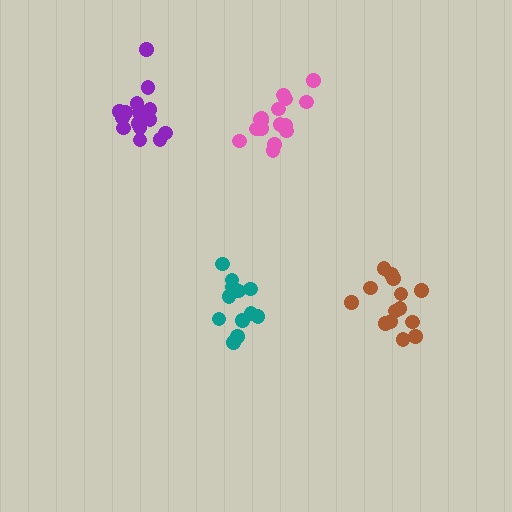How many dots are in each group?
Group 1: 16 dots, Group 2: 12 dots, Group 3: 16 dots, Group 4: 14 dots (58 total).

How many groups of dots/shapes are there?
There are 4 groups.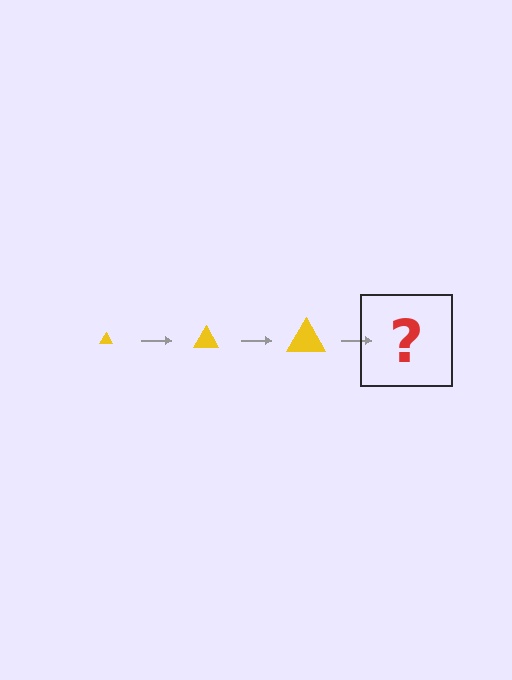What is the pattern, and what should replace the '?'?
The pattern is that the triangle gets progressively larger each step. The '?' should be a yellow triangle, larger than the previous one.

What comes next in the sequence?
The next element should be a yellow triangle, larger than the previous one.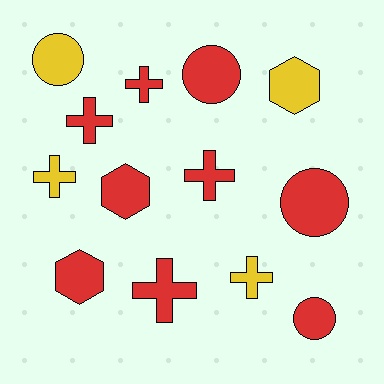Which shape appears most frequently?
Cross, with 6 objects.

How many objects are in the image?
There are 13 objects.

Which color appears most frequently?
Red, with 9 objects.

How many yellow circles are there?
There is 1 yellow circle.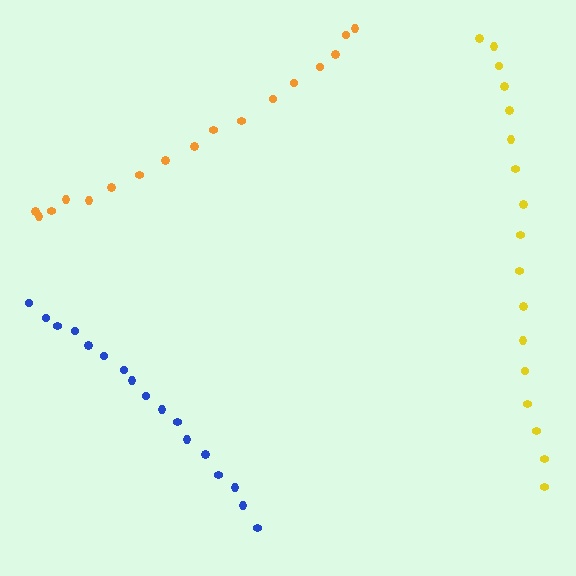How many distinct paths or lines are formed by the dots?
There are 3 distinct paths.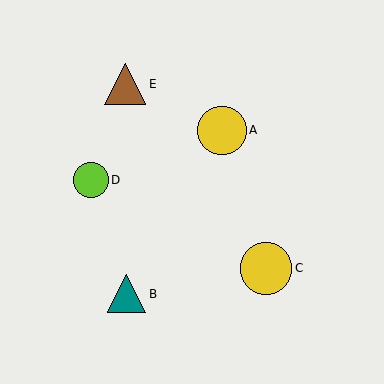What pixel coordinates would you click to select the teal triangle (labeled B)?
Click at (127, 294) to select the teal triangle B.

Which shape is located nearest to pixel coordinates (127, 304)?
The teal triangle (labeled B) at (127, 294) is nearest to that location.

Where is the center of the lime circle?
The center of the lime circle is at (91, 180).